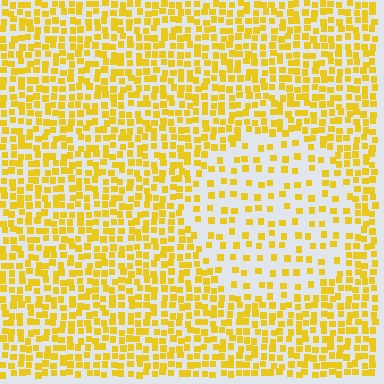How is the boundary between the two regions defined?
The boundary is defined by a change in element density (approximately 2.3x ratio). All elements are the same color, size, and shape.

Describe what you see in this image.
The image contains small yellow elements arranged at two different densities. A circle-shaped region is visible where the elements are less densely packed than the surrounding area.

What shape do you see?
I see a circle.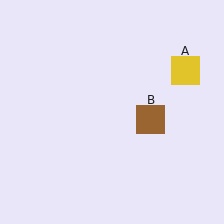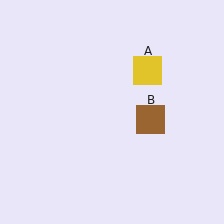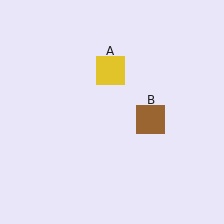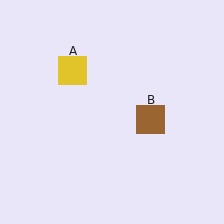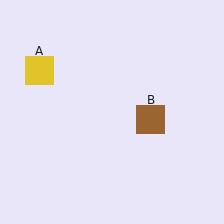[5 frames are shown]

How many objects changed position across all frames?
1 object changed position: yellow square (object A).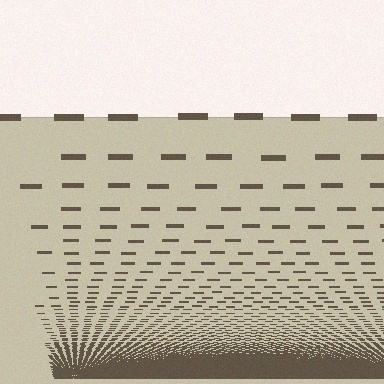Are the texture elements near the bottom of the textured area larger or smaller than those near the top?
Smaller. The gradient is inverted — elements near the bottom are smaller and denser.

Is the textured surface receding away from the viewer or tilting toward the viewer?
The surface appears to tilt toward the viewer. Texture elements get larger and sparser toward the top.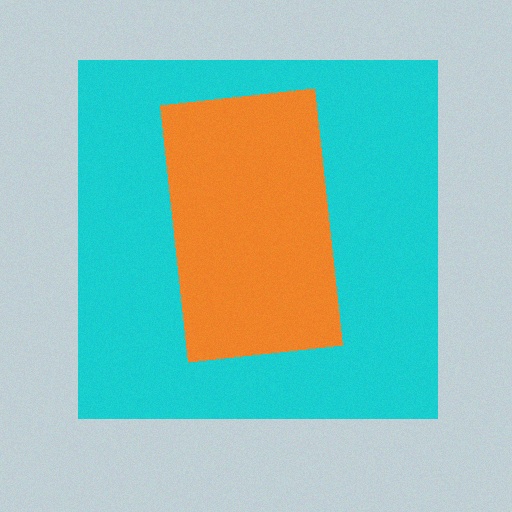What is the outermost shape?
The cyan square.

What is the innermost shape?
The orange rectangle.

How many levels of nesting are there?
2.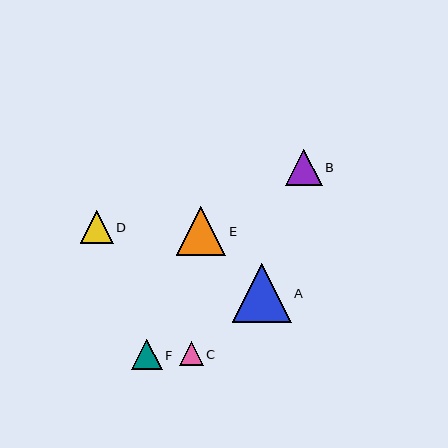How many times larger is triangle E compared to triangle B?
Triangle E is approximately 1.4 times the size of triangle B.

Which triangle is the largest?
Triangle A is the largest with a size of approximately 59 pixels.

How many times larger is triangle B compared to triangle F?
Triangle B is approximately 1.2 times the size of triangle F.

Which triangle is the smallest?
Triangle C is the smallest with a size of approximately 24 pixels.